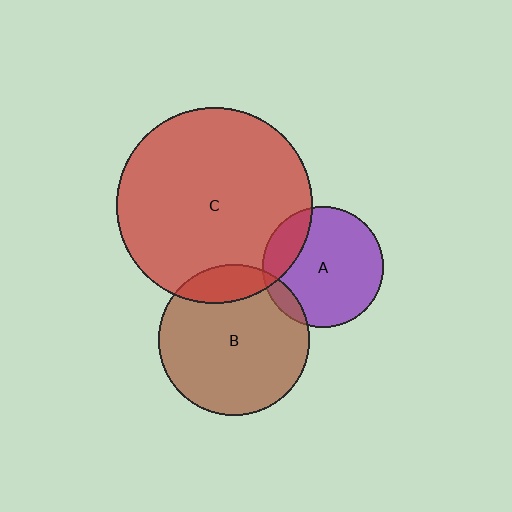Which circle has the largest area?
Circle C (red).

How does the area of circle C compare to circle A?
Approximately 2.6 times.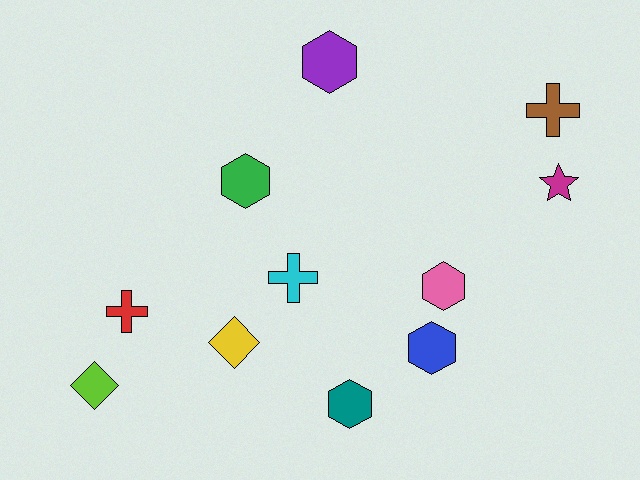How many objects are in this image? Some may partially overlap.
There are 11 objects.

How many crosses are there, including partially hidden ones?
There are 3 crosses.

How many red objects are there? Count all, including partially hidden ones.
There is 1 red object.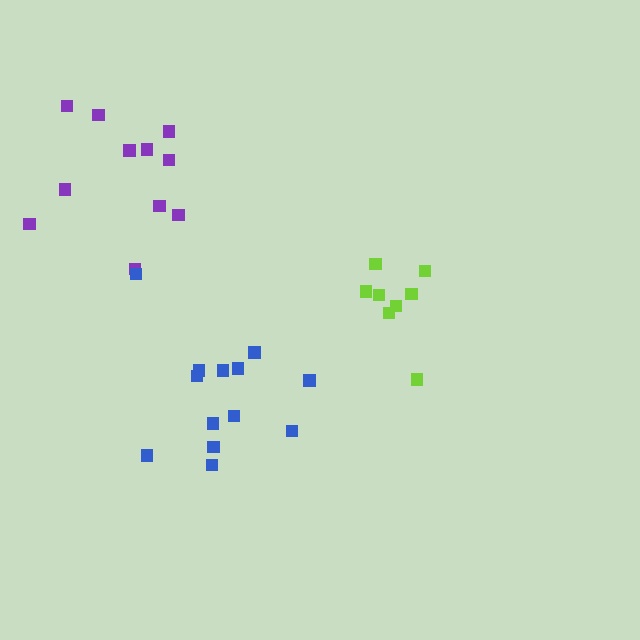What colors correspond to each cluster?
The clusters are colored: purple, lime, blue.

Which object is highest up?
The purple cluster is topmost.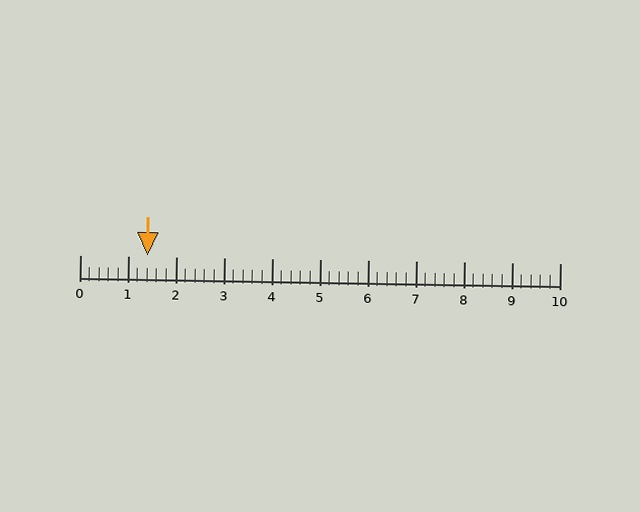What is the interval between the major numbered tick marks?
The major tick marks are spaced 1 units apart.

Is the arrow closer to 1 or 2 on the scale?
The arrow is closer to 1.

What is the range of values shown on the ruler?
The ruler shows values from 0 to 10.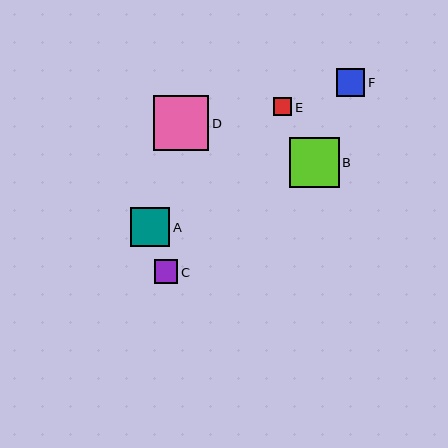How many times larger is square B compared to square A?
Square B is approximately 1.3 times the size of square A.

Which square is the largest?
Square D is the largest with a size of approximately 55 pixels.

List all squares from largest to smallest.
From largest to smallest: D, B, A, F, C, E.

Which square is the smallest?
Square E is the smallest with a size of approximately 19 pixels.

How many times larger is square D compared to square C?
Square D is approximately 2.3 times the size of square C.